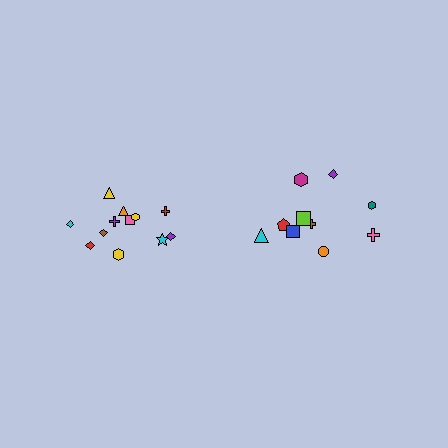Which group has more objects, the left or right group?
The left group.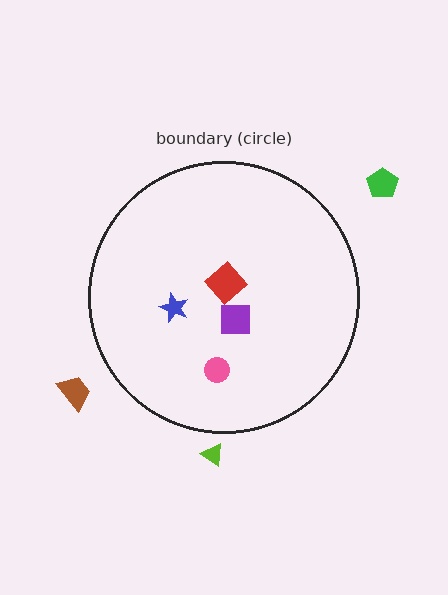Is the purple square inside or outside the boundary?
Inside.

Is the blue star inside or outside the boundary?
Inside.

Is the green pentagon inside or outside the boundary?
Outside.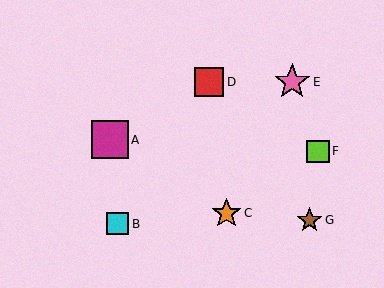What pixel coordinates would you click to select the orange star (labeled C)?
Click at (227, 213) to select the orange star C.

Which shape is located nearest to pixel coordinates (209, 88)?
The red square (labeled D) at (209, 82) is nearest to that location.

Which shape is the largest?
The magenta square (labeled A) is the largest.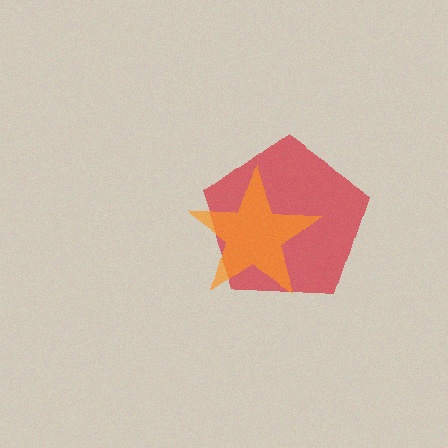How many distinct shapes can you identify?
There are 2 distinct shapes: a red pentagon, an orange star.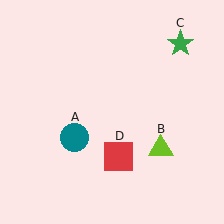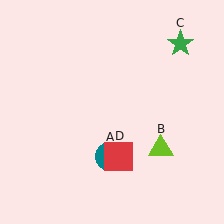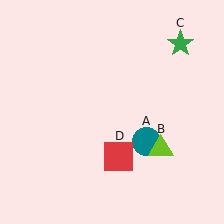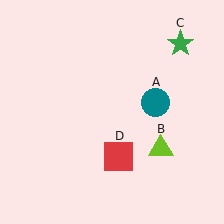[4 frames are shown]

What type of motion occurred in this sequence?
The teal circle (object A) rotated counterclockwise around the center of the scene.